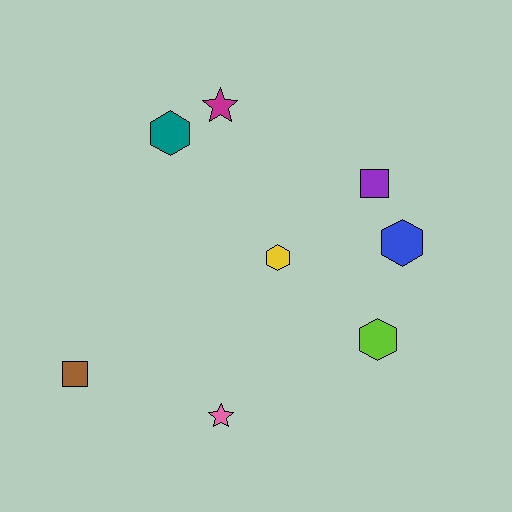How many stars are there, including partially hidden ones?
There are 2 stars.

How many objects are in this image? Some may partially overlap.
There are 8 objects.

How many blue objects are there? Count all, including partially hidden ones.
There is 1 blue object.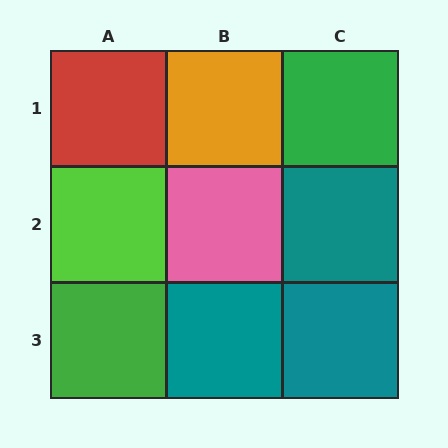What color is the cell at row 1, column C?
Green.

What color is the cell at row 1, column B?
Orange.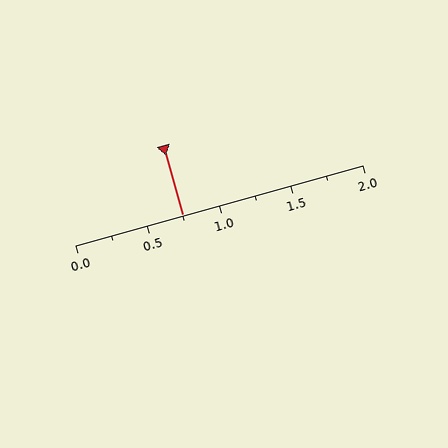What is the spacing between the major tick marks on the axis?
The major ticks are spaced 0.5 apart.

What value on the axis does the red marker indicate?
The marker indicates approximately 0.75.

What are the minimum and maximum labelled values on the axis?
The axis runs from 0.0 to 2.0.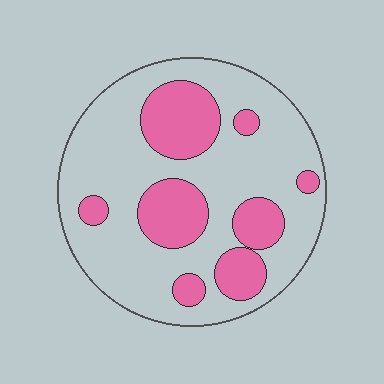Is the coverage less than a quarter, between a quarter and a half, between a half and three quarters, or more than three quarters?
Between a quarter and a half.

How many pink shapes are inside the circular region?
8.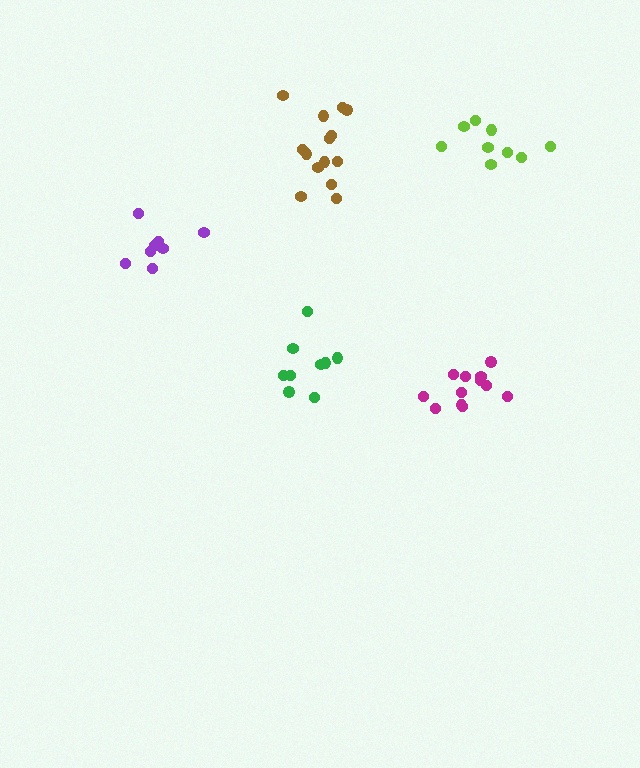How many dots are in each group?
Group 1: 14 dots, Group 2: 9 dots, Group 3: 8 dots, Group 4: 12 dots, Group 5: 9 dots (52 total).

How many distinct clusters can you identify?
There are 5 distinct clusters.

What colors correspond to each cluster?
The clusters are colored: brown, lime, purple, magenta, green.